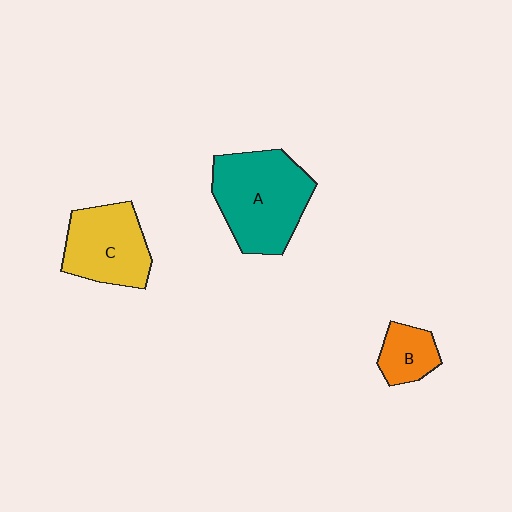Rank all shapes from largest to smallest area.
From largest to smallest: A (teal), C (yellow), B (orange).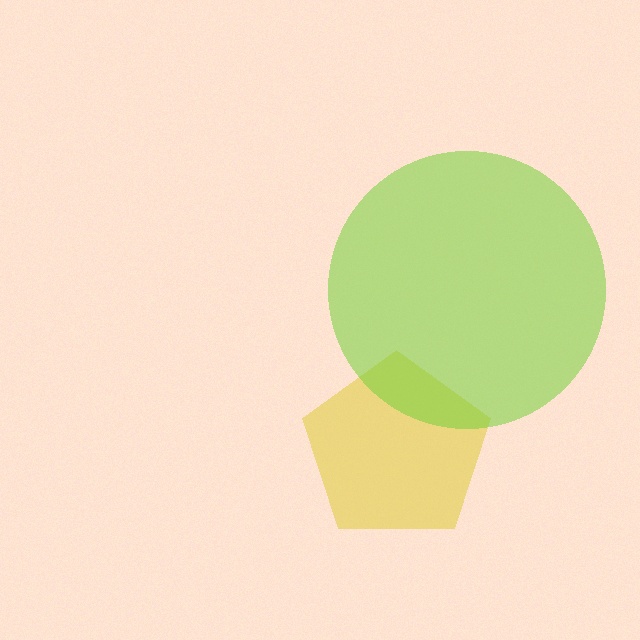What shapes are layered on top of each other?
The layered shapes are: a yellow pentagon, a lime circle.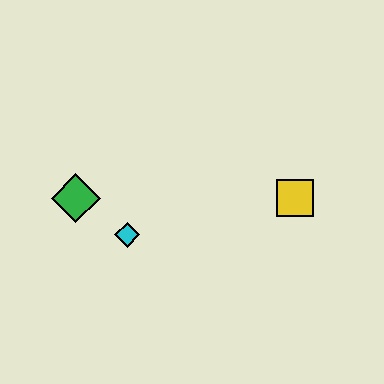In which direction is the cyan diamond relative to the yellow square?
The cyan diamond is to the left of the yellow square.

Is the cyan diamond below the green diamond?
Yes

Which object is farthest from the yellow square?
The green diamond is farthest from the yellow square.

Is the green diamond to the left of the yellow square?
Yes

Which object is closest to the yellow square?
The cyan diamond is closest to the yellow square.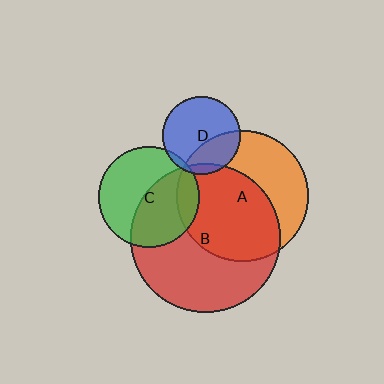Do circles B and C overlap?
Yes.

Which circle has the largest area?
Circle B (red).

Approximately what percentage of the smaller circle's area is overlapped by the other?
Approximately 50%.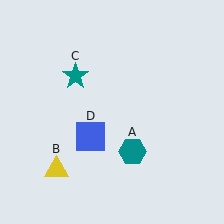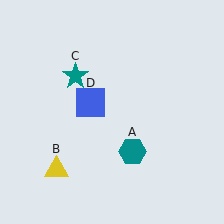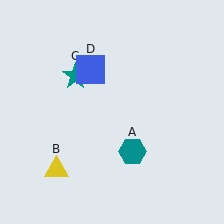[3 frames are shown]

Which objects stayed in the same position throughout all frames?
Teal hexagon (object A) and yellow triangle (object B) and teal star (object C) remained stationary.